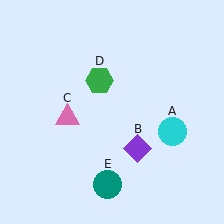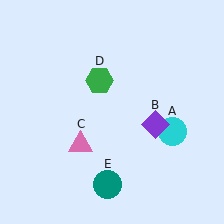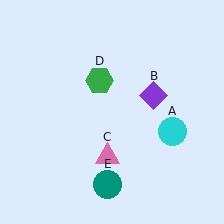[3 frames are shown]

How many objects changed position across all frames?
2 objects changed position: purple diamond (object B), pink triangle (object C).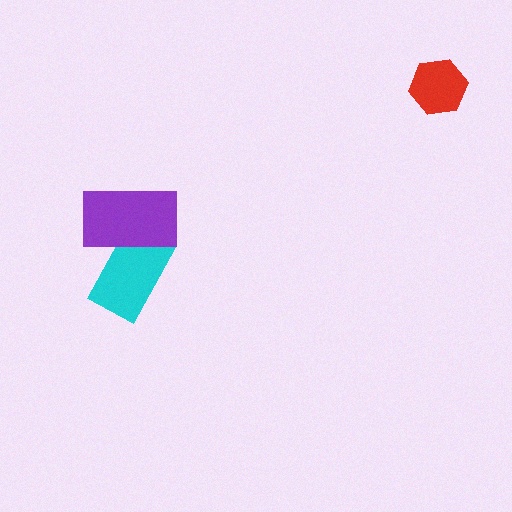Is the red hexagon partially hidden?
No, no other shape covers it.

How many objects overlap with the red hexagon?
0 objects overlap with the red hexagon.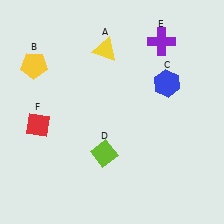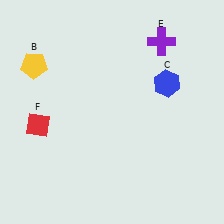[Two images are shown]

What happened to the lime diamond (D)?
The lime diamond (D) was removed in Image 2. It was in the bottom-left area of Image 1.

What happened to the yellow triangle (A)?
The yellow triangle (A) was removed in Image 2. It was in the top-left area of Image 1.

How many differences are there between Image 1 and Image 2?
There are 2 differences between the two images.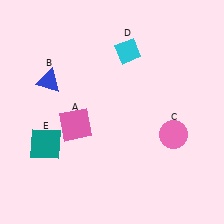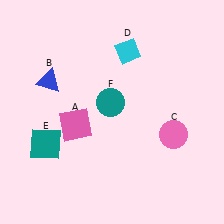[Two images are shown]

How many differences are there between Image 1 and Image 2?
There is 1 difference between the two images.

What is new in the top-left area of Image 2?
A teal circle (F) was added in the top-left area of Image 2.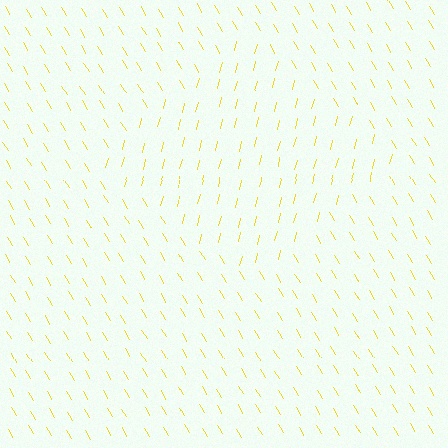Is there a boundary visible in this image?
Yes, there is a texture boundary formed by a change in line orientation.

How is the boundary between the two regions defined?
The boundary is defined purely by a change in line orientation (approximately 45 degrees difference). All lines are the same color and thickness.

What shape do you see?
I see a diamond.